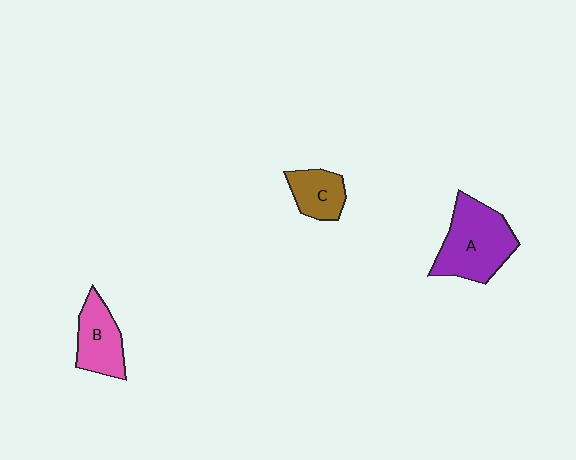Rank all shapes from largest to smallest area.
From largest to smallest: A (purple), B (pink), C (brown).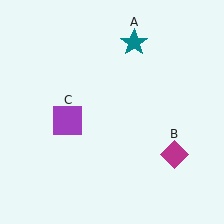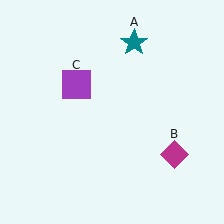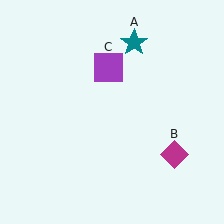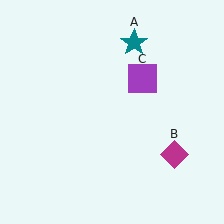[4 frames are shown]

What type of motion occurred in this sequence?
The purple square (object C) rotated clockwise around the center of the scene.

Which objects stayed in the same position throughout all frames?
Teal star (object A) and magenta diamond (object B) remained stationary.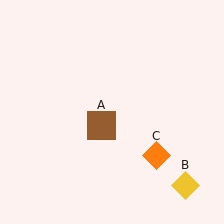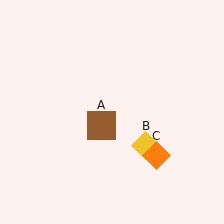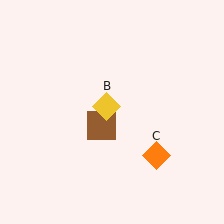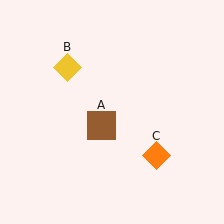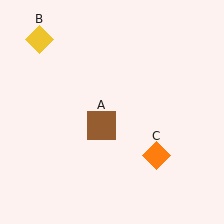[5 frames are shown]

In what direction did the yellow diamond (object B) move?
The yellow diamond (object B) moved up and to the left.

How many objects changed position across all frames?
1 object changed position: yellow diamond (object B).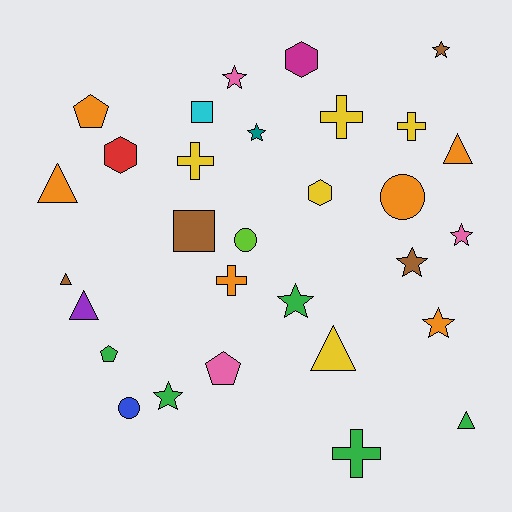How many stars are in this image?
There are 8 stars.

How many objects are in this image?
There are 30 objects.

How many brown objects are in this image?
There are 4 brown objects.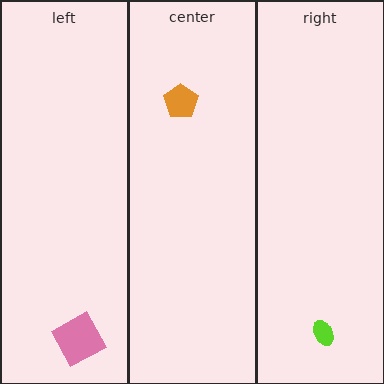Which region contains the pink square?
The left region.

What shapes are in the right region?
The lime ellipse.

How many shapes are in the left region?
1.